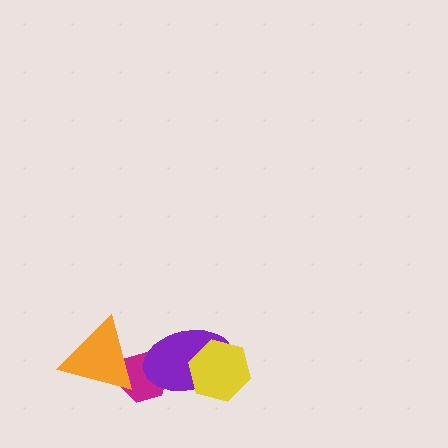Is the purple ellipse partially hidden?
Yes, it is partially covered by another shape.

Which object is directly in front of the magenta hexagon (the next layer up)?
The purple ellipse is directly in front of the magenta hexagon.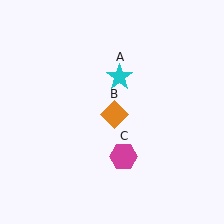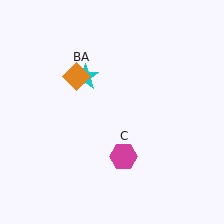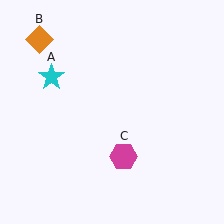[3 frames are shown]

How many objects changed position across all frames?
2 objects changed position: cyan star (object A), orange diamond (object B).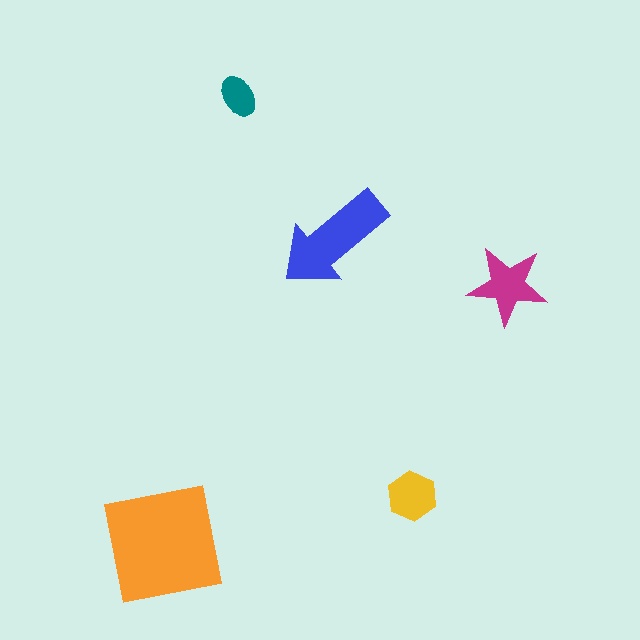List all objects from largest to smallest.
The orange square, the blue arrow, the magenta star, the yellow hexagon, the teal ellipse.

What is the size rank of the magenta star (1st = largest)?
3rd.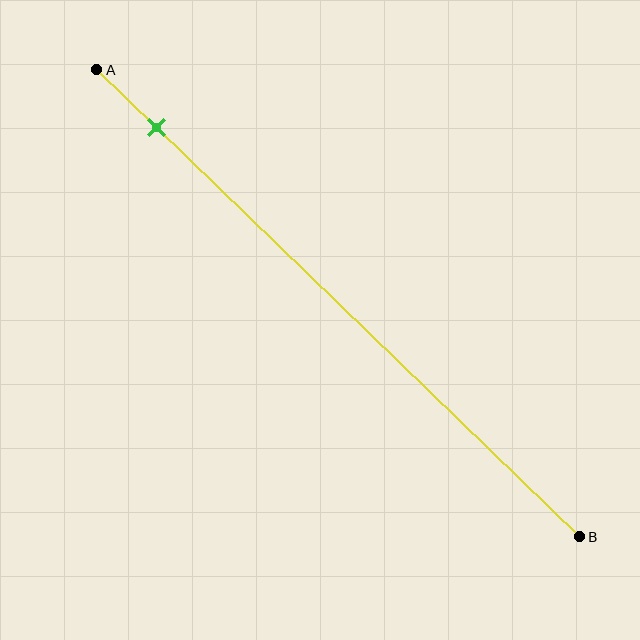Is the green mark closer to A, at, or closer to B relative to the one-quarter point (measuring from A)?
The green mark is closer to point A than the one-quarter point of segment AB.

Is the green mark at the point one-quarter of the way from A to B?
No, the mark is at about 10% from A, not at the 25% one-quarter point.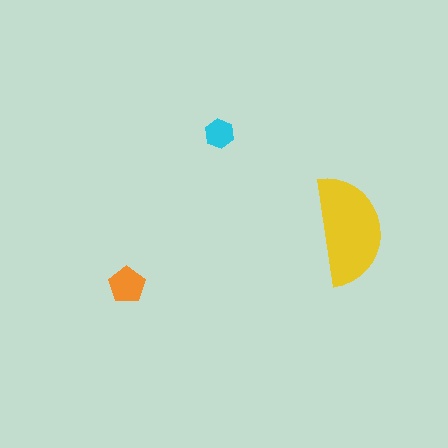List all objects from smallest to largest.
The cyan hexagon, the orange pentagon, the yellow semicircle.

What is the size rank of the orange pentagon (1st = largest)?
2nd.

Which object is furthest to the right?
The yellow semicircle is rightmost.